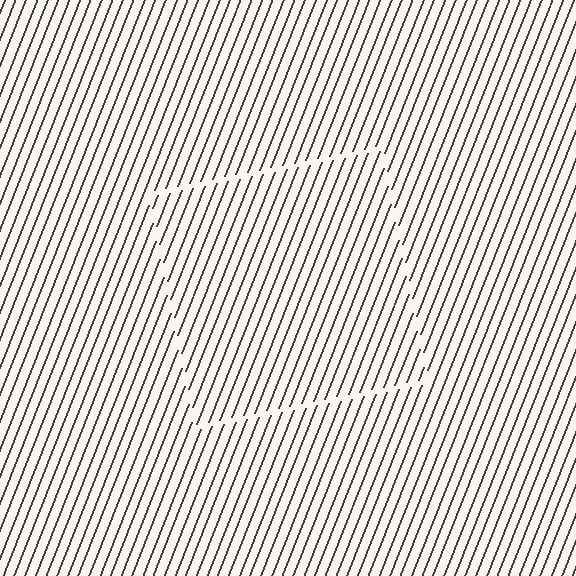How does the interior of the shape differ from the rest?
The interior of the shape contains the same grating, shifted by half a period — the contour is defined by the phase discontinuity where line-ends from the inner and outer gratings abut.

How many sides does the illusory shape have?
4 sides — the line-ends trace a square.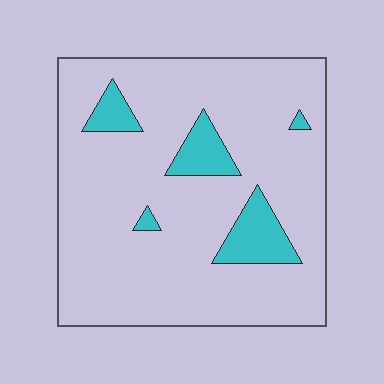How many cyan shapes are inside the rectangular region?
5.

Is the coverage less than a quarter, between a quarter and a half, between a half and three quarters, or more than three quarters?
Less than a quarter.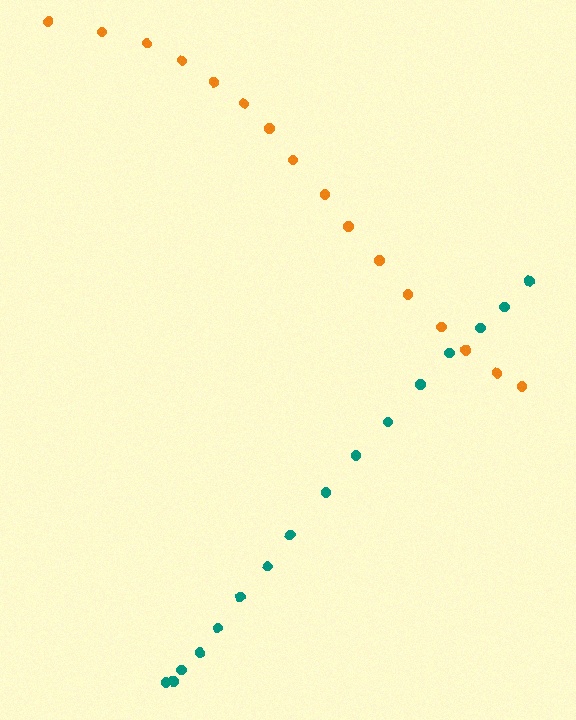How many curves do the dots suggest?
There are 2 distinct paths.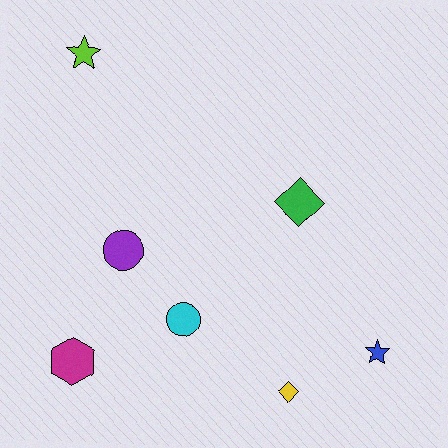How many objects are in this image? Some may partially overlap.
There are 7 objects.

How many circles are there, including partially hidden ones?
There are 2 circles.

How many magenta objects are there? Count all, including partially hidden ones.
There is 1 magenta object.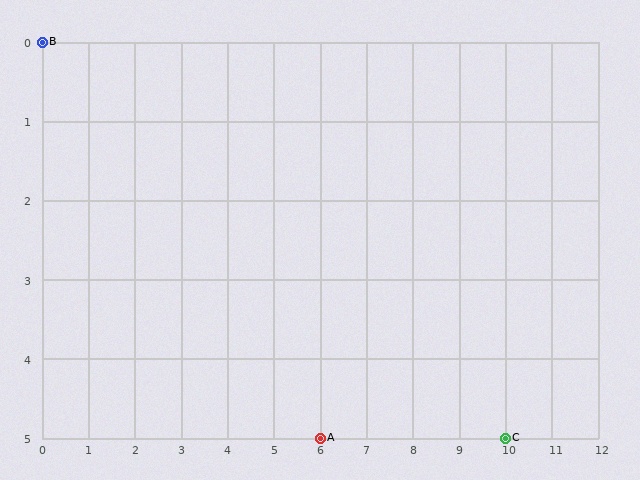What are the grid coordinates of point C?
Point C is at grid coordinates (10, 5).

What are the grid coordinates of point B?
Point B is at grid coordinates (0, 0).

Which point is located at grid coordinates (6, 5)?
Point A is at (6, 5).